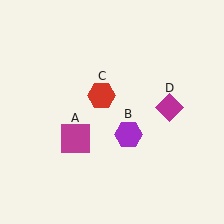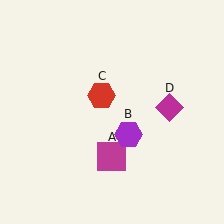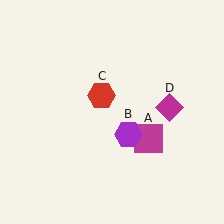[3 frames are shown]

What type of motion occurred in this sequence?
The magenta square (object A) rotated counterclockwise around the center of the scene.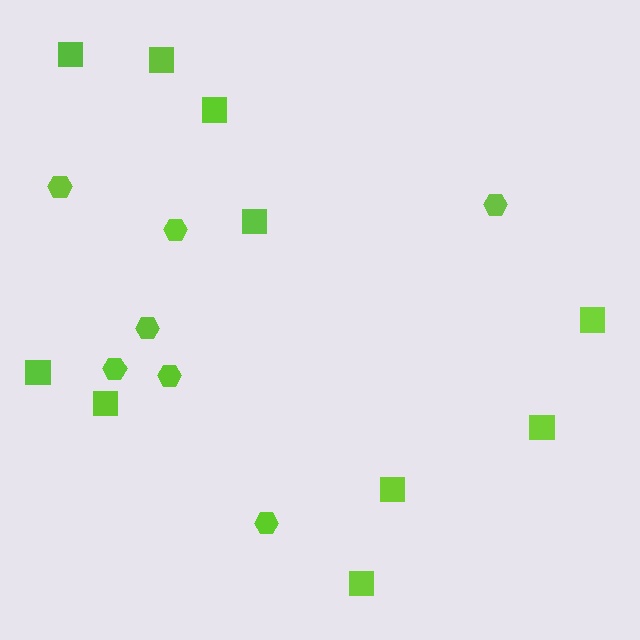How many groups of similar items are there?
There are 2 groups: one group of hexagons (7) and one group of squares (10).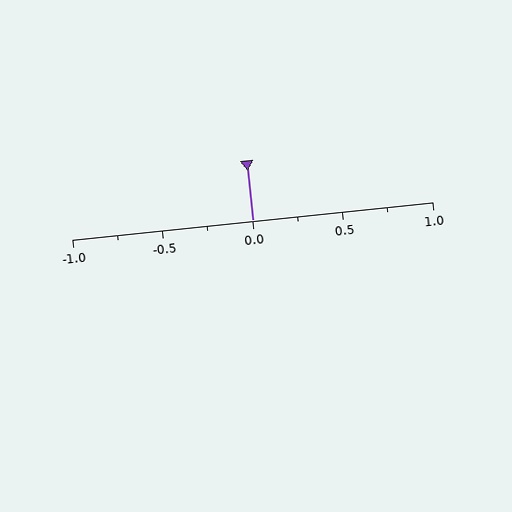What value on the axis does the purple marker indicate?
The marker indicates approximately 0.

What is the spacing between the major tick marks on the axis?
The major ticks are spaced 0.5 apart.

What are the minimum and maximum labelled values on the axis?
The axis runs from -1.0 to 1.0.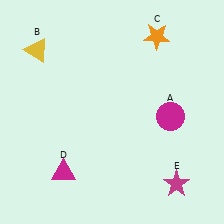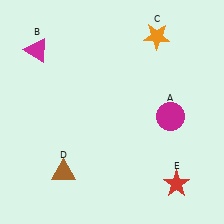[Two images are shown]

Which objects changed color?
B changed from yellow to magenta. D changed from magenta to brown. E changed from magenta to red.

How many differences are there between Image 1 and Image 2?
There are 3 differences between the two images.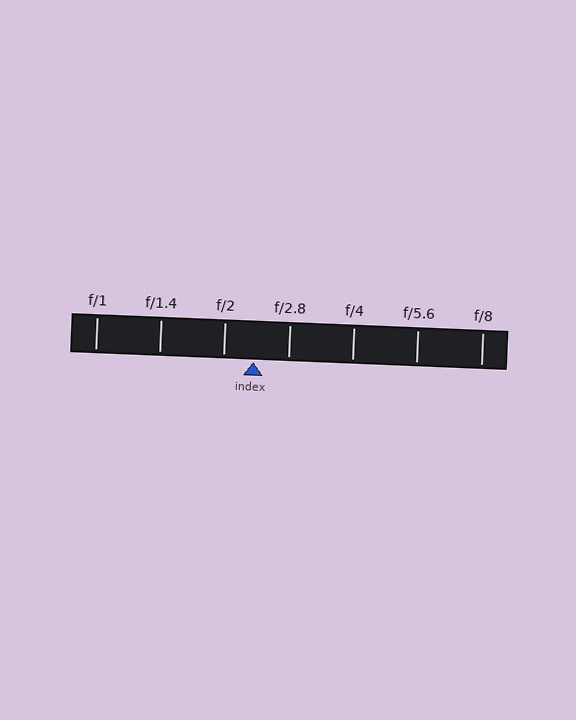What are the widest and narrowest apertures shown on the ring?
The widest aperture shown is f/1 and the narrowest is f/8.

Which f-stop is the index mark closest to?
The index mark is closest to f/2.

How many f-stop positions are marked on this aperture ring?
There are 7 f-stop positions marked.